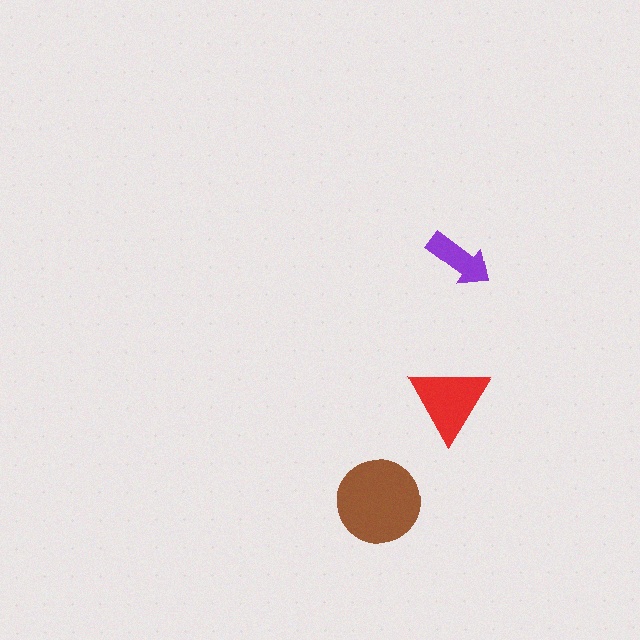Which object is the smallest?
The purple arrow.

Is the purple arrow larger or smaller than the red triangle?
Smaller.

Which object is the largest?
The brown circle.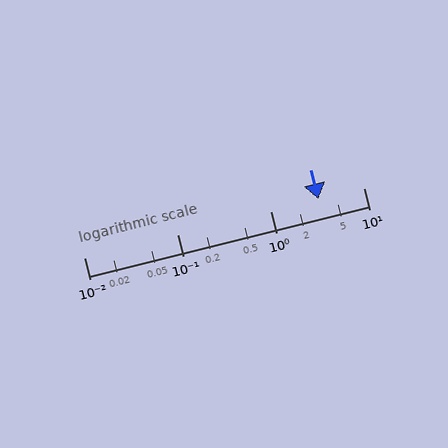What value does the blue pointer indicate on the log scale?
The pointer indicates approximately 3.3.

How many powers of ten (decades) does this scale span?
The scale spans 3 decades, from 0.01 to 10.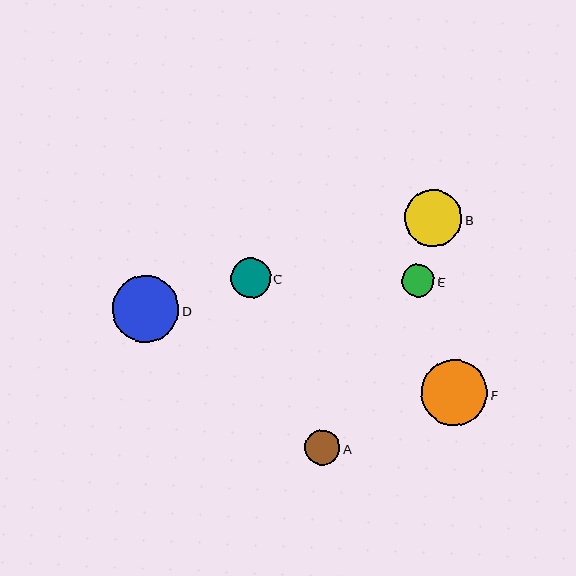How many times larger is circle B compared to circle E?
Circle B is approximately 1.8 times the size of circle E.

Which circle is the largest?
Circle D is the largest with a size of approximately 67 pixels.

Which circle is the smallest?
Circle E is the smallest with a size of approximately 32 pixels.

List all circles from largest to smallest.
From largest to smallest: D, F, B, C, A, E.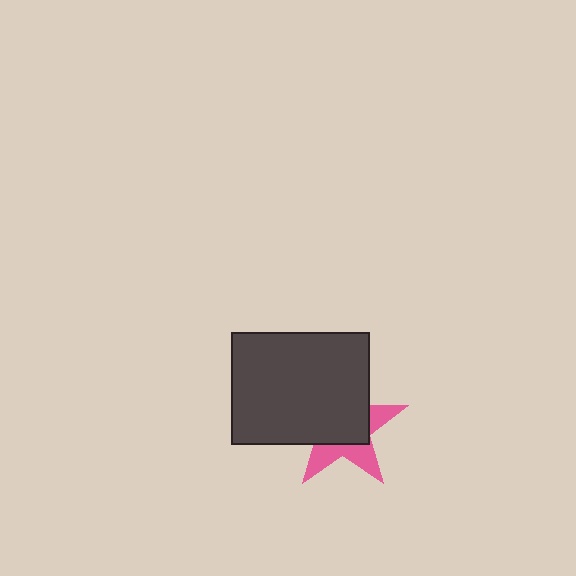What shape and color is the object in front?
The object in front is a dark gray rectangle.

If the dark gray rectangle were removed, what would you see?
You would see the complete pink star.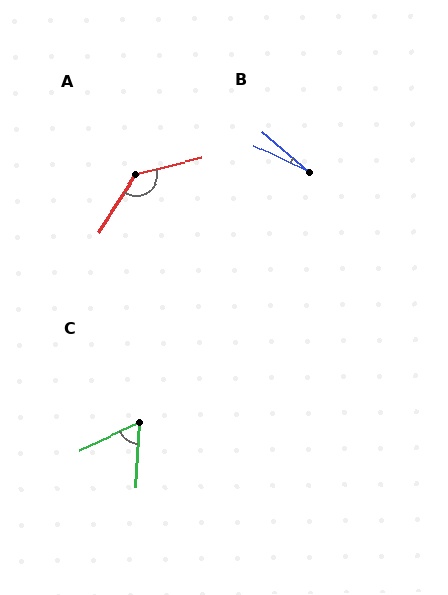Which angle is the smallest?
B, at approximately 15 degrees.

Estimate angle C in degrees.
Approximately 62 degrees.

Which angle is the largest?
A, at approximately 137 degrees.